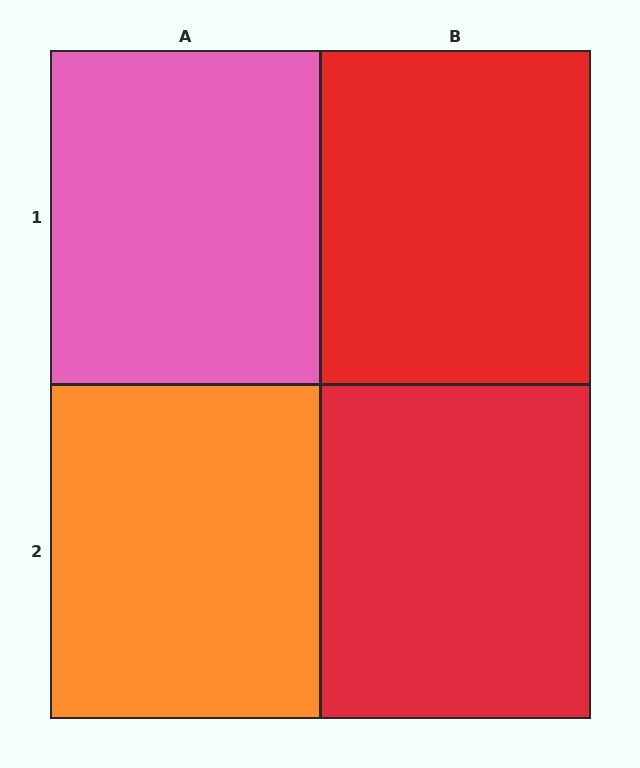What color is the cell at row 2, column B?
Red.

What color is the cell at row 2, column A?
Orange.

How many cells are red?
2 cells are red.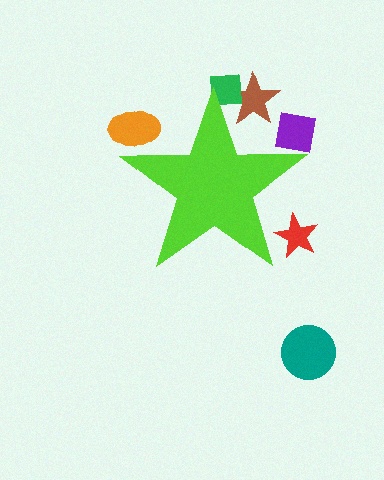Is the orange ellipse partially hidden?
Yes, the orange ellipse is partially hidden behind the lime star.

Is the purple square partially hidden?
Yes, the purple square is partially hidden behind the lime star.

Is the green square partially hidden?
Yes, the green square is partially hidden behind the lime star.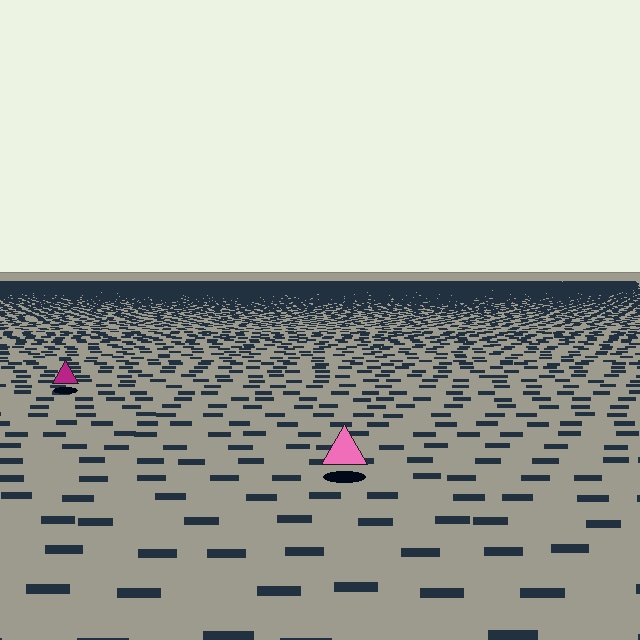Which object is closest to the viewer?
The pink triangle is closest. The texture marks near it are larger and more spread out.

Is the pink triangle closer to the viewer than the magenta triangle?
Yes. The pink triangle is closer — you can tell from the texture gradient: the ground texture is coarser near it.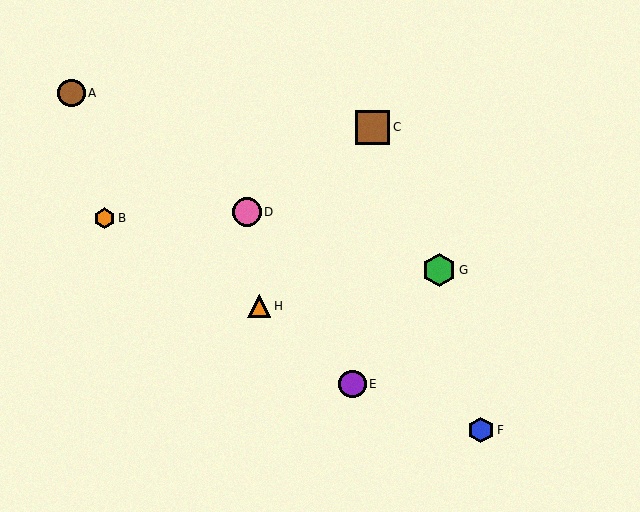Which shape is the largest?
The brown square (labeled C) is the largest.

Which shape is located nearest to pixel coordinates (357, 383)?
The purple circle (labeled E) at (353, 384) is nearest to that location.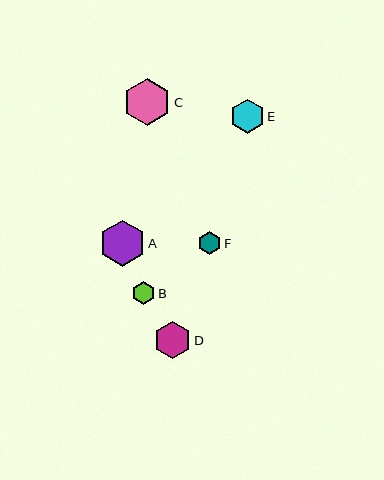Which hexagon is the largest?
Hexagon C is the largest with a size of approximately 47 pixels.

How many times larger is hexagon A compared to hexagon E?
Hexagon A is approximately 1.3 times the size of hexagon E.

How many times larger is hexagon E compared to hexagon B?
Hexagon E is approximately 1.5 times the size of hexagon B.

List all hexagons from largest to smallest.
From largest to smallest: C, A, D, E, F, B.